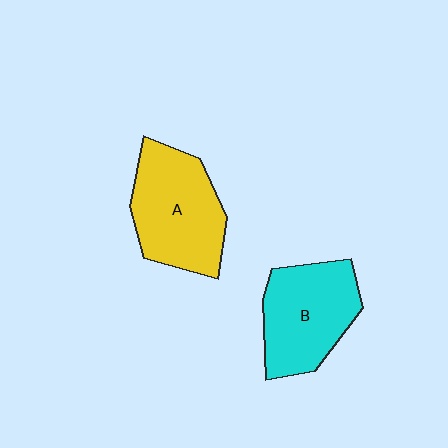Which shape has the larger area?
Shape A (yellow).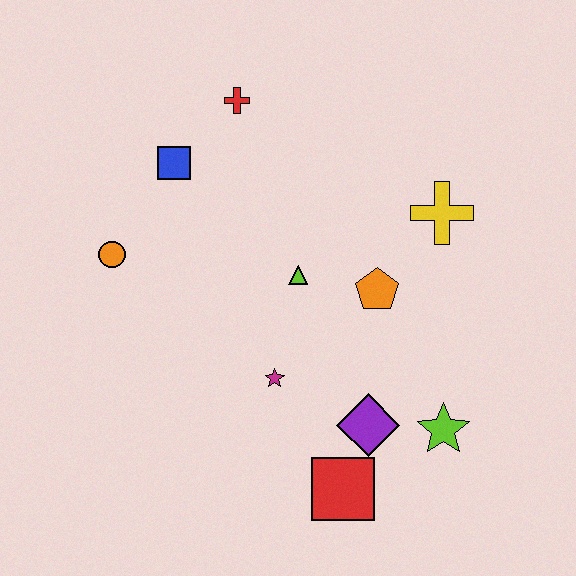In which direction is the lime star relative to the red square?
The lime star is to the right of the red square.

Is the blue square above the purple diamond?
Yes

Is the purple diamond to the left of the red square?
No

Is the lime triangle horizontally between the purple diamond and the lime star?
No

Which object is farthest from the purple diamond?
The red cross is farthest from the purple diamond.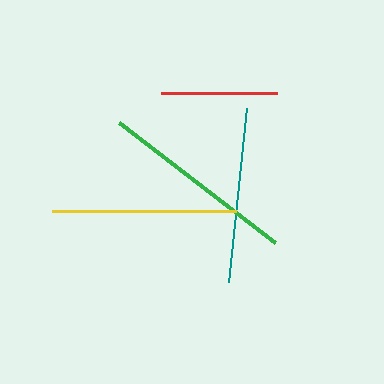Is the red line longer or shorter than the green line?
The green line is longer than the red line.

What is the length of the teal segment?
The teal segment is approximately 175 pixels long.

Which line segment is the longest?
The green line is the longest at approximately 196 pixels.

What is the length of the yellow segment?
The yellow segment is approximately 184 pixels long.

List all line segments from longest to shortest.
From longest to shortest: green, yellow, teal, red.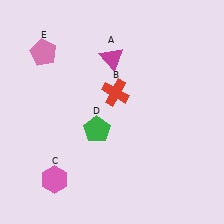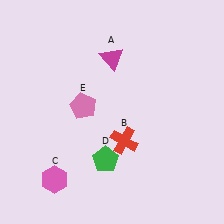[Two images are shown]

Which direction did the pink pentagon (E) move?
The pink pentagon (E) moved down.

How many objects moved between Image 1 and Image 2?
3 objects moved between the two images.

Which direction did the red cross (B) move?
The red cross (B) moved down.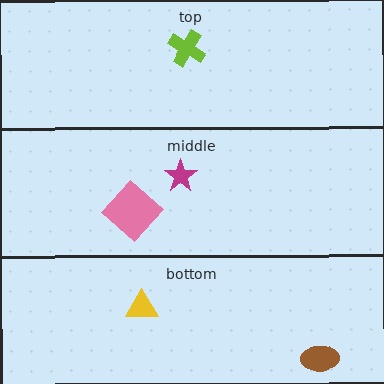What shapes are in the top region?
The lime cross.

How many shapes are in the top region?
1.